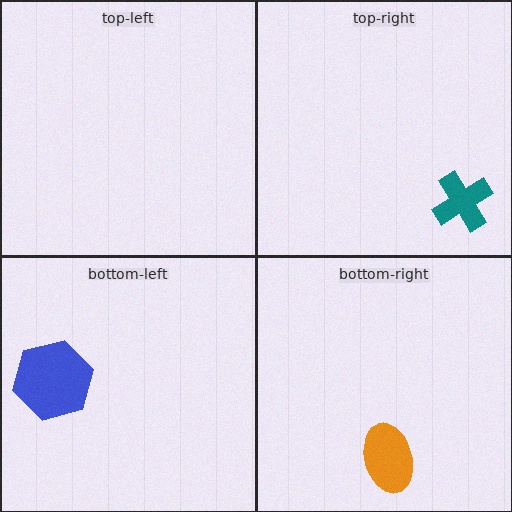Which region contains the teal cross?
The top-right region.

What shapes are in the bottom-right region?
The orange ellipse.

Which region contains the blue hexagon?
The bottom-left region.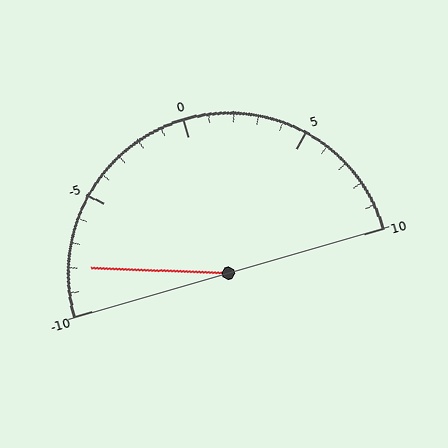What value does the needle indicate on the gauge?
The needle indicates approximately -8.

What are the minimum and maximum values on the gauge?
The gauge ranges from -10 to 10.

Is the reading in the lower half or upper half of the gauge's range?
The reading is in the lower half of the range (-10 to 10).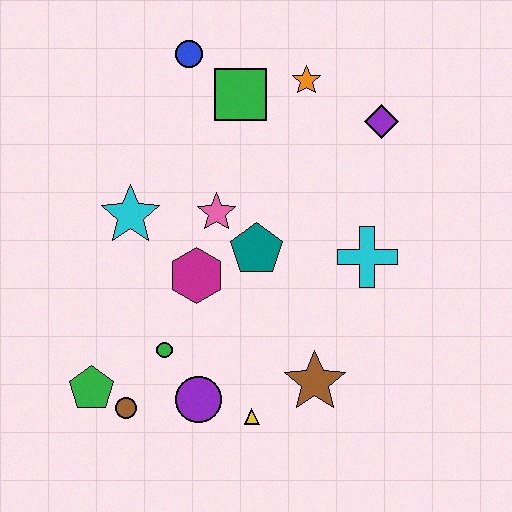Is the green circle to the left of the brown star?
Yes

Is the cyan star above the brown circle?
Yes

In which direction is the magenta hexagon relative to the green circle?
The magenta hexagon is above the green circle.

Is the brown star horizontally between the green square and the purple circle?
No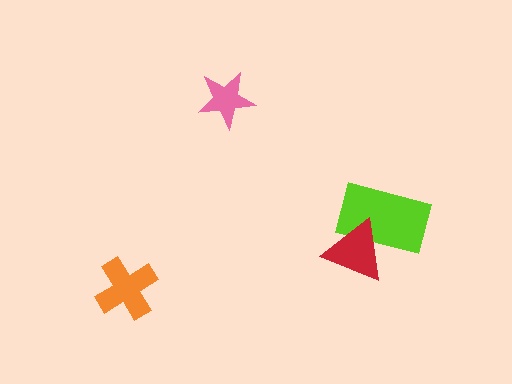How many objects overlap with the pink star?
0 objects overlap with the pink star.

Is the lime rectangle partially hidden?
Yes, it is partially covered by another shape.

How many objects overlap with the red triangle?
1 object overlaps with the red triangle.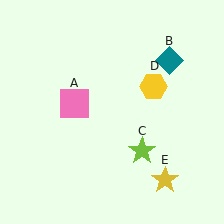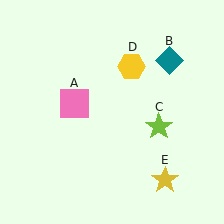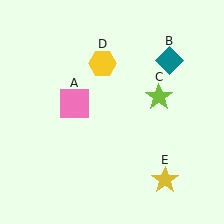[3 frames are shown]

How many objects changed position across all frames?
2 objects changed position: lime star (object C), yellow hexagon (object D).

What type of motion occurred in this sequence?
The lime star (object C), yellow hexagon (object D) rotated counterclockwise around the center of the scene.